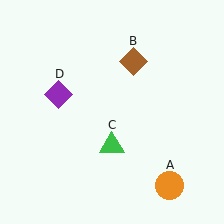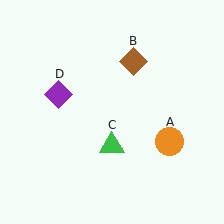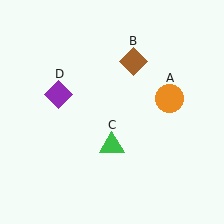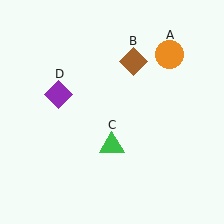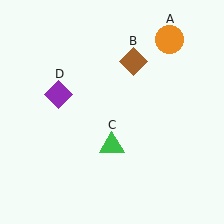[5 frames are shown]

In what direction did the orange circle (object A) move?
The orange circle (object A) moved up.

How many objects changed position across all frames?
1 object changed position: orange circle (object A).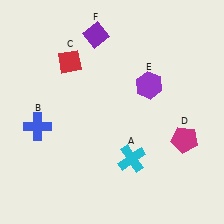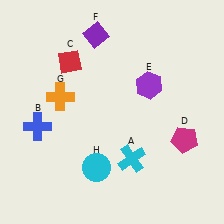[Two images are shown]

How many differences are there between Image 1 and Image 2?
There are 2 differences between the two images.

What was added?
An orange cross (G), a cyan circle (H) were added in Image 2.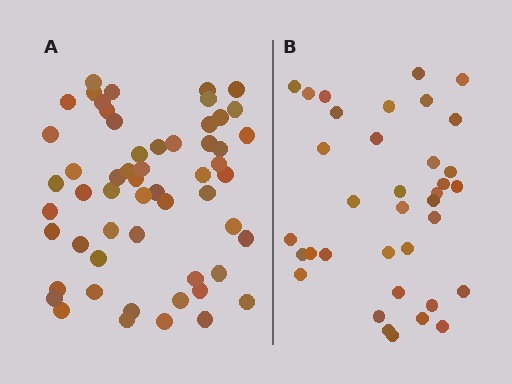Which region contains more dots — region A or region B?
Region A (the left region) has more dots.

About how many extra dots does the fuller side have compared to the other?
Region A has approximately 20 more dots than region B.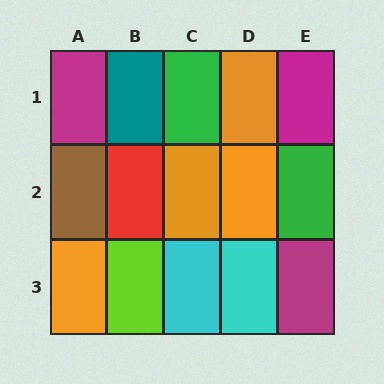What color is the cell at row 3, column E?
Magenta.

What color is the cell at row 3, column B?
Lime.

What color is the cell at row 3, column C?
Cyan.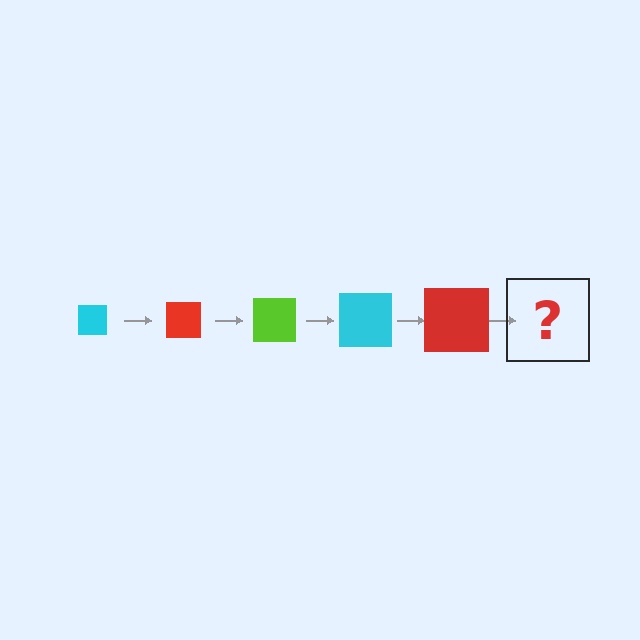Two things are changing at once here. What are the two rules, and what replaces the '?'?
The two rules are that the square grows larger each step and the color cycles through cyan, red, and lime. The '?' should be a lime square, larger than the previous one.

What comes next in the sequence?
The next element should be a lime square, larger than the previous one.